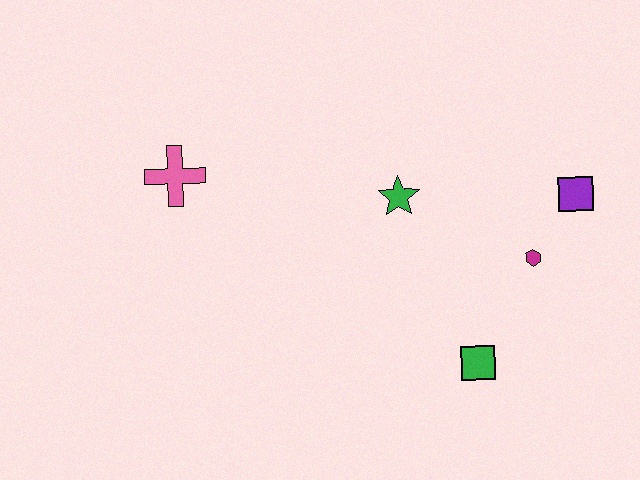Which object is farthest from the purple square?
The pink cross is farthest from the purple square.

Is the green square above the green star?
No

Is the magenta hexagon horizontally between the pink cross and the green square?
No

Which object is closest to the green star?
The magenta hexagon is closest to the green star.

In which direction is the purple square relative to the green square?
The purple square is above the green square.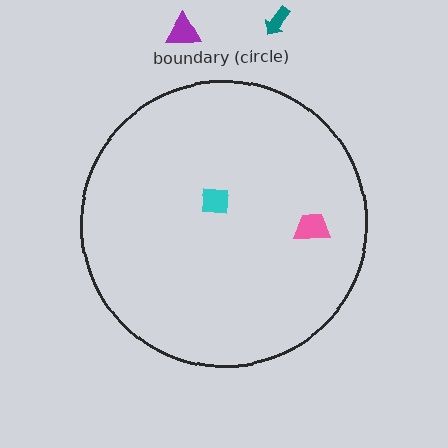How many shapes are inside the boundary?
2 inside, 2 outside.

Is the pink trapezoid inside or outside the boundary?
Inside.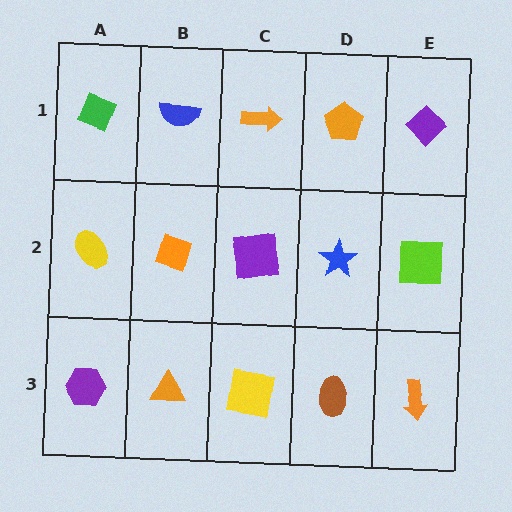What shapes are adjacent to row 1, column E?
A lime square (row 2, column E), an orange pentagon (row 1, column D).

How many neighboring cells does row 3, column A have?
2.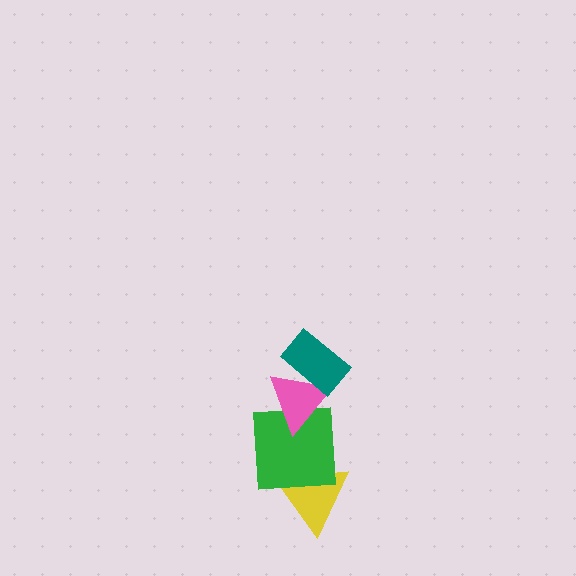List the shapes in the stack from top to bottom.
From top to bottom: the teal rectangle, the pink triangle, the green square, the yellow triangle.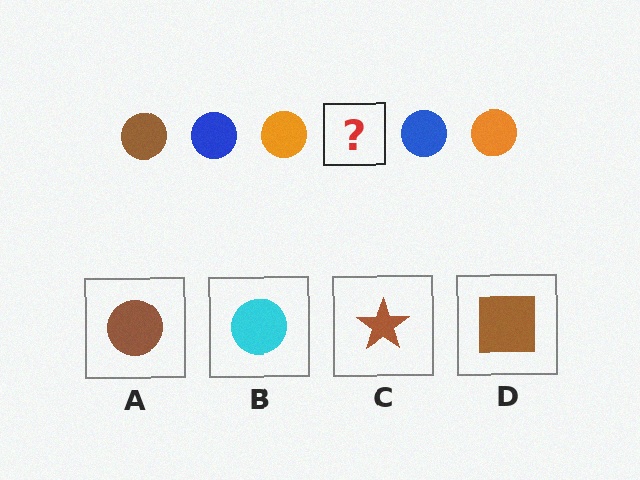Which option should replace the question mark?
Option A.